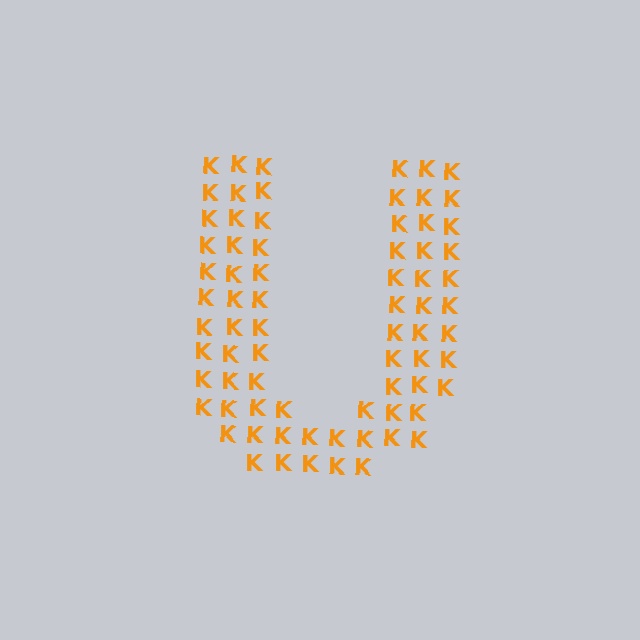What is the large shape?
The large shape is the letter U.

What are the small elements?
The small elements are letter K's.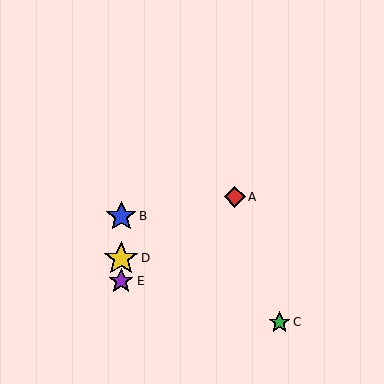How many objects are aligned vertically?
3 objects (B, D, E) are aligned vertically.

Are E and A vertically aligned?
No, E is at x≈121 and A is at x≈235.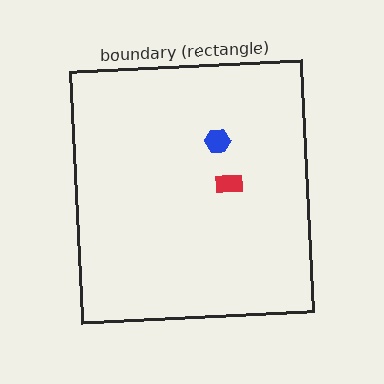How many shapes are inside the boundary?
2 inside, 0 outside.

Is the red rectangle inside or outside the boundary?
Inside.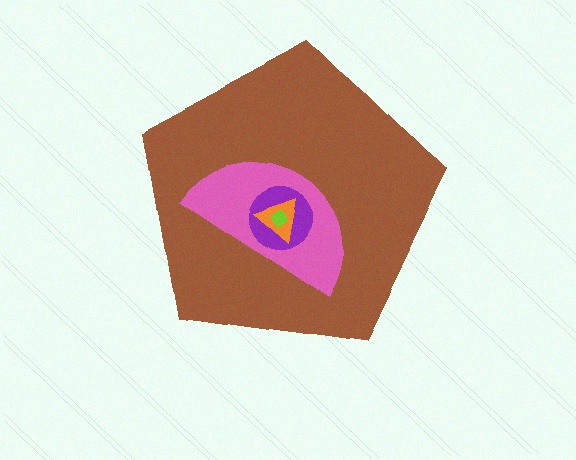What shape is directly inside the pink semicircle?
The purple circle.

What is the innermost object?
The lime diamond.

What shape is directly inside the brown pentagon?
The pink semicircle.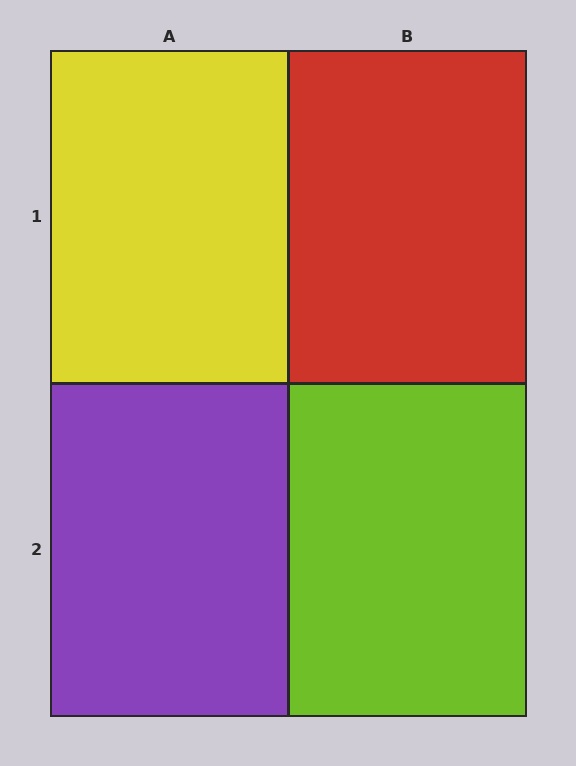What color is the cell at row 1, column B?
Red.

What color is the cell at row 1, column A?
Yellow.